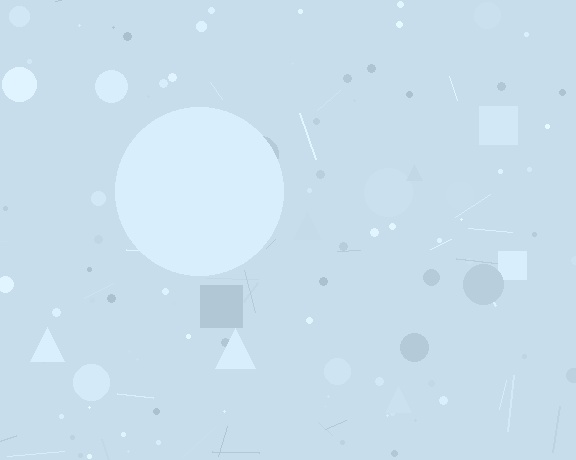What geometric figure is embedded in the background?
A circle is embedded in the background.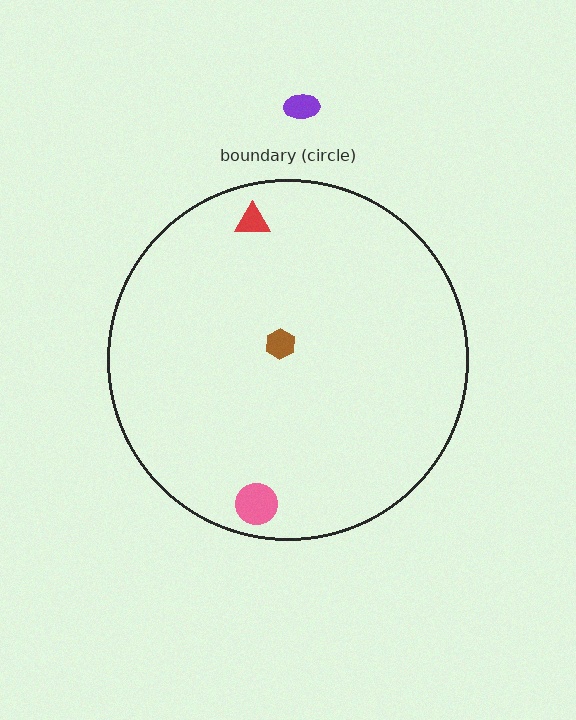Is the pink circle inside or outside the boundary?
Inside.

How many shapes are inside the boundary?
3 inside, 1 outside.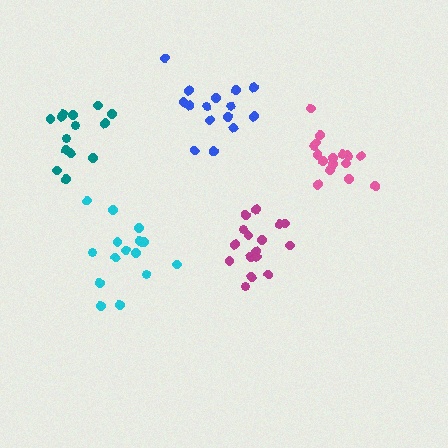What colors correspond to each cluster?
The clusters are colored: magenta, cyan, teal, blue, pink.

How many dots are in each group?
Group 1: 16 dots, Group 2: 16 dots, Group 3: 14 dots, Group 4: 15 dots, Group 5: 17 dots (78 total).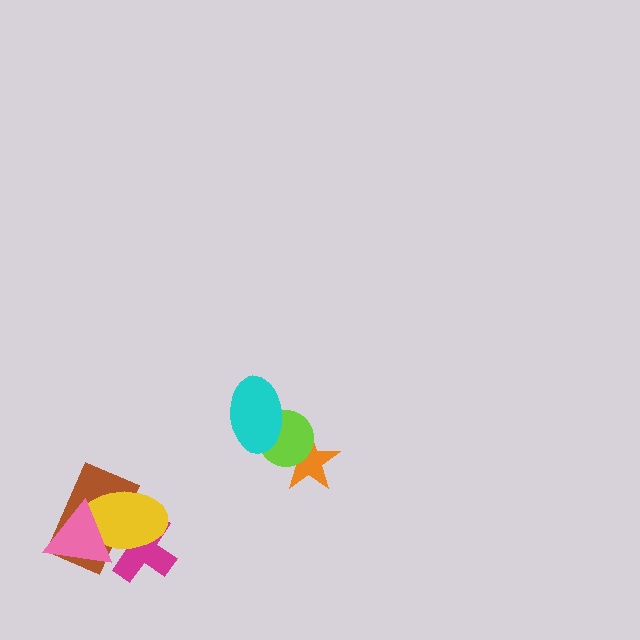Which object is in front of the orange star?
The lime circle is in front of the orange star.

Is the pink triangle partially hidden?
No, no other shape covers it.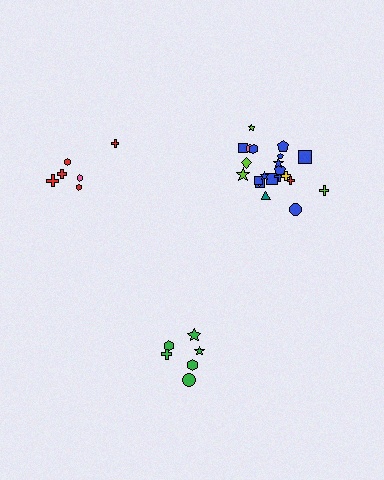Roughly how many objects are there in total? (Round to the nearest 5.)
Roughly 35 objects in total.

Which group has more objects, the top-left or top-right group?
The top-right group.